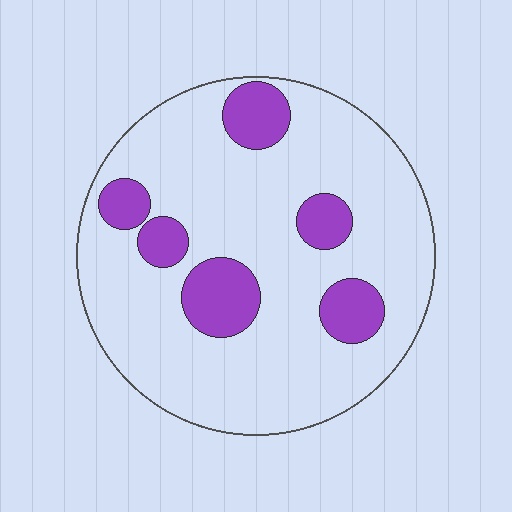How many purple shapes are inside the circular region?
6.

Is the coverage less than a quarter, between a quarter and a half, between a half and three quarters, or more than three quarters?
Less than a quarter.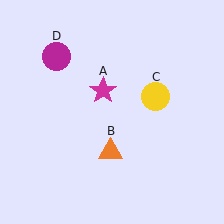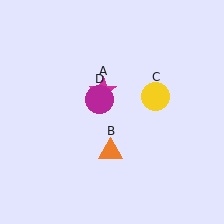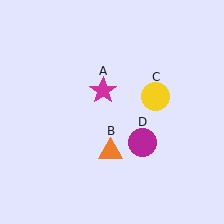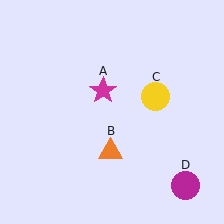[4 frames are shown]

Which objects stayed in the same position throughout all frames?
Magenta star (object A) and orange triangle (object B) and yellow circle (object C) remained stationary.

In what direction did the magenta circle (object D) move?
The magenta circle (object D) moved down and to the right.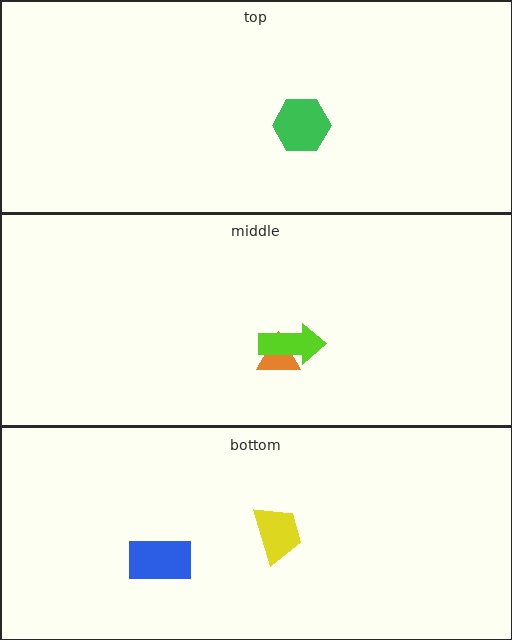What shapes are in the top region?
The green hexagon.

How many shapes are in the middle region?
2.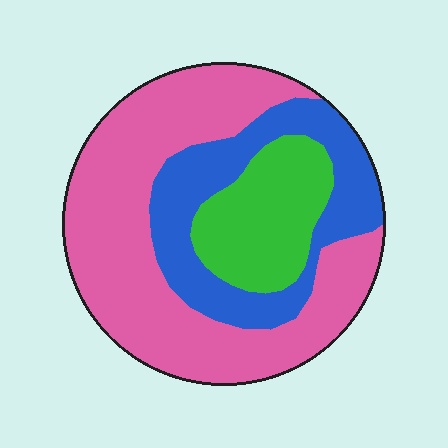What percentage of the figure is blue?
Blue covers about 25% of the figure.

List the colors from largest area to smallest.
From largest to smallest: pink, blue, green.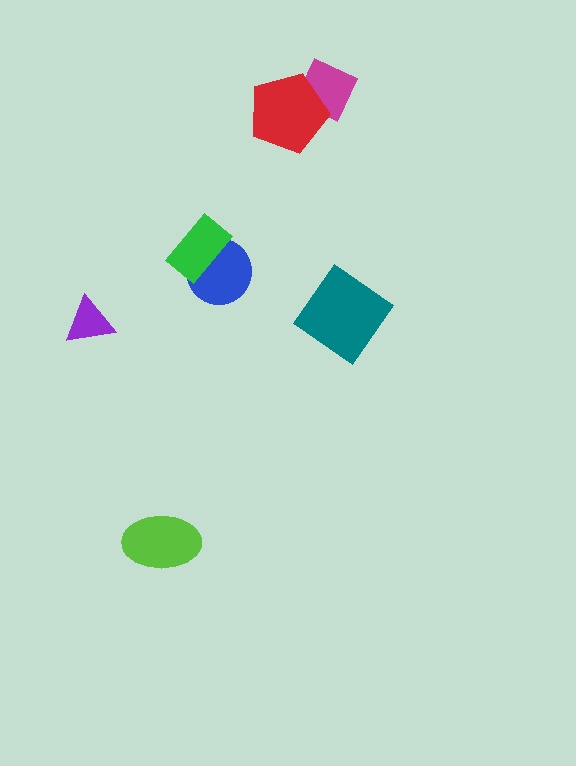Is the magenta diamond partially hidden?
Yes, it is partially covered by another shape.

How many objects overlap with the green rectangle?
1 object overlaps with the green rectangle.